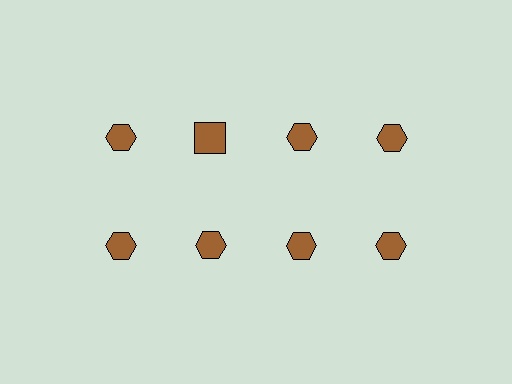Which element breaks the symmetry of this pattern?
The brown square in the top row, second from left column breaks the symmetry. All other shapes are brown hexagons.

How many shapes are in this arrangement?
There are 8 shapes arranged in a grid pattern.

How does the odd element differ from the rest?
It has a different shape: square instead of hexagon.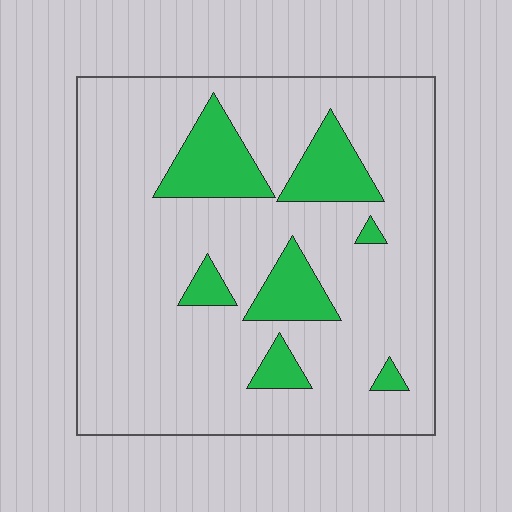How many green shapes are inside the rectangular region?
7.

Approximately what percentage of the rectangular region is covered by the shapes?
Approximately 15%.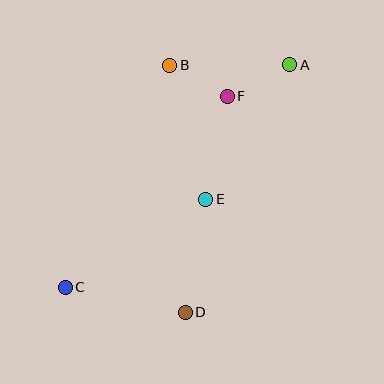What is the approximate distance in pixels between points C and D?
The distance between C and D is approximately 123 pixels.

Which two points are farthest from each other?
Points A and C are farthest from each other.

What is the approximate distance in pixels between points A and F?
The distance between A and F is approximately 70 pixels.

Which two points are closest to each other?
Points B and F are closest to each other.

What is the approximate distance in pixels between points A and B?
The distance between A and B is approximately 120 pixels.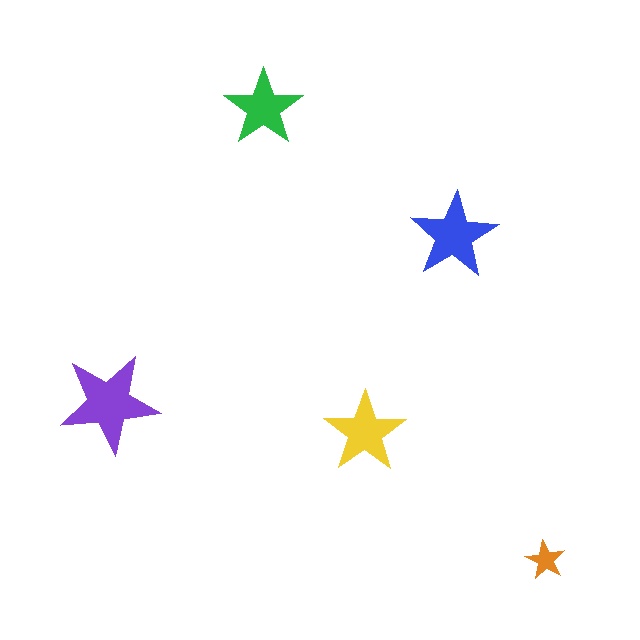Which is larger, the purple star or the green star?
The purple one.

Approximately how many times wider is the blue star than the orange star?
About 2 times wider.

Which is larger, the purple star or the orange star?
The purple one.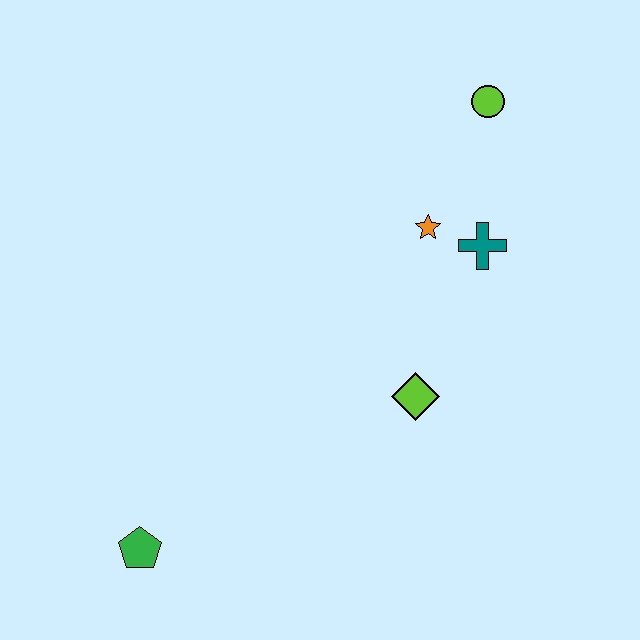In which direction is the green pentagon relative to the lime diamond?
The green pentagon is to the left of the lime diamond.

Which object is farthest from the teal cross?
The green pentagon is farthest from the teal cross.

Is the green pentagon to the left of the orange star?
Yes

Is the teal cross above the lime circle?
No